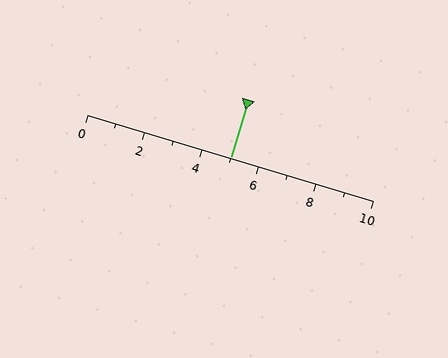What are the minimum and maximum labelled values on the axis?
The axis runs from 0 to 10.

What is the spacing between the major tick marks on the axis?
The major ticks are spaced 2 apart.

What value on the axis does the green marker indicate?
The marker indicates approximately 5.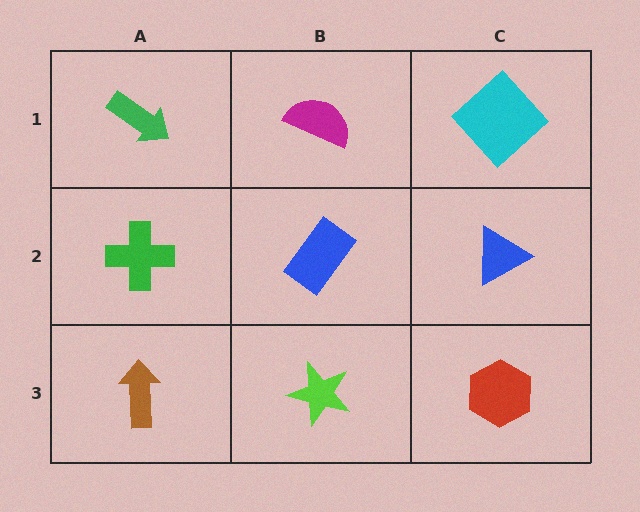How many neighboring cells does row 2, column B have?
4.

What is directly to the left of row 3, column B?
A brown arrow.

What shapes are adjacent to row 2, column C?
A cyan diamond (row 1, column C), a red hexagon (row 3, column C), a blue rectangle (row 2, column B).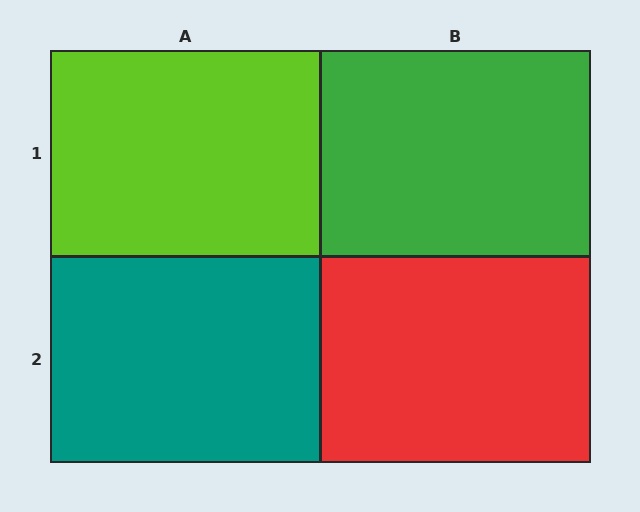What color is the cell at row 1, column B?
Green.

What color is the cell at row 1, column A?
Lime.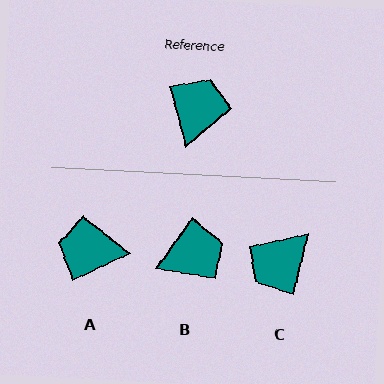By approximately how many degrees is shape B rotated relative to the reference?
Approximately 50 degrees clockwise.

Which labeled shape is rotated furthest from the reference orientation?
C, about 151 degrees away.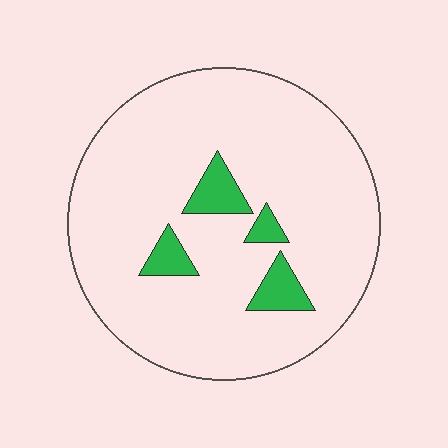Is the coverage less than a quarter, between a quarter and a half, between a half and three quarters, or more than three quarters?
Less than a quarter.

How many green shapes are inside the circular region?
4.